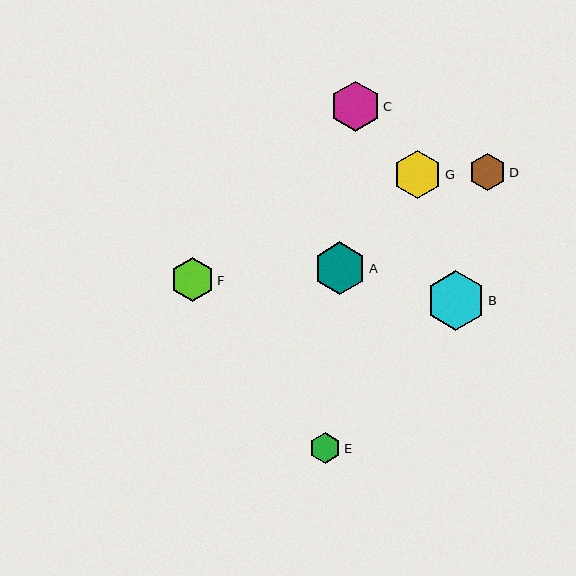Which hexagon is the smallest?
Hexagon E is the smallest with a size of approximately 31 pixels.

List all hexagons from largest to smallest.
From largest to smallest: B, A, C, G, F, D, E.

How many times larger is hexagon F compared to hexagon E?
Hexagon F is approximately 1.4 times the size of hexagon E.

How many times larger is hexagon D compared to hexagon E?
Hexagon D is approximately 1.2 times the size of hexagon E.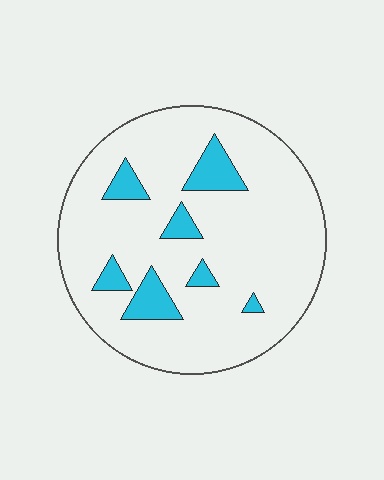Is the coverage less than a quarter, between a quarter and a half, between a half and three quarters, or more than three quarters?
Less than a quarter.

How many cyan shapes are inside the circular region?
7.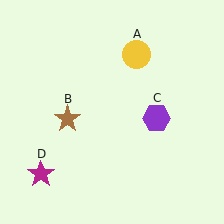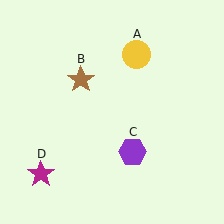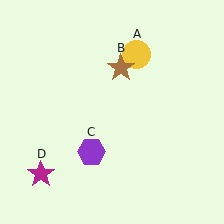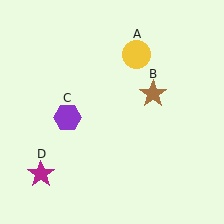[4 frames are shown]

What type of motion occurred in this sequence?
The brown star (object B), purple hexagon (object C) rotated clockwise around the center of the scene.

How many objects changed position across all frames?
2 objects changed position: brown star (object B), purple hexagon (object C).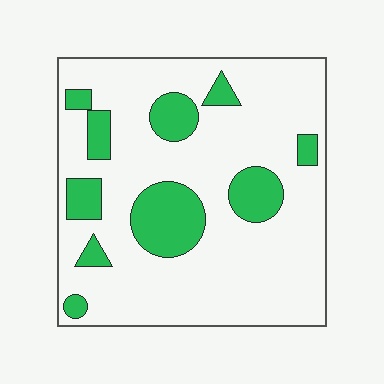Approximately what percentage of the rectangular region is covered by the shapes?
Approximately 20%.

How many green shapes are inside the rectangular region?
10.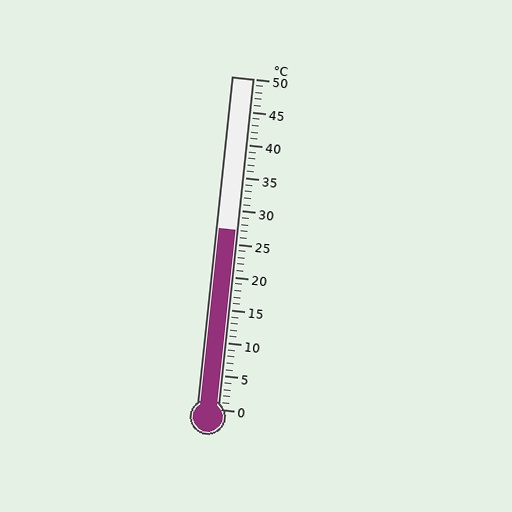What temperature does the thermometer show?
The thermometer shows approximately 27°C.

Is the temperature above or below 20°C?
The temperature is above 20°C.